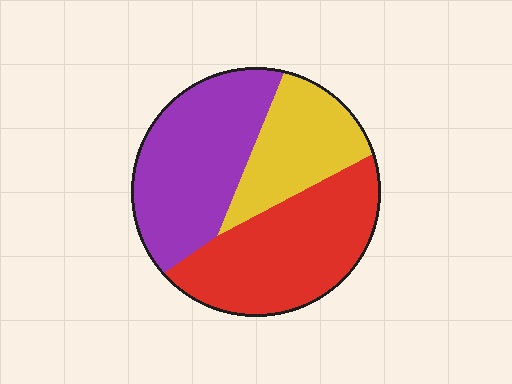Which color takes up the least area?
Yellow, at roughly 25%.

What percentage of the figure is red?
Red covers 39% of the figure.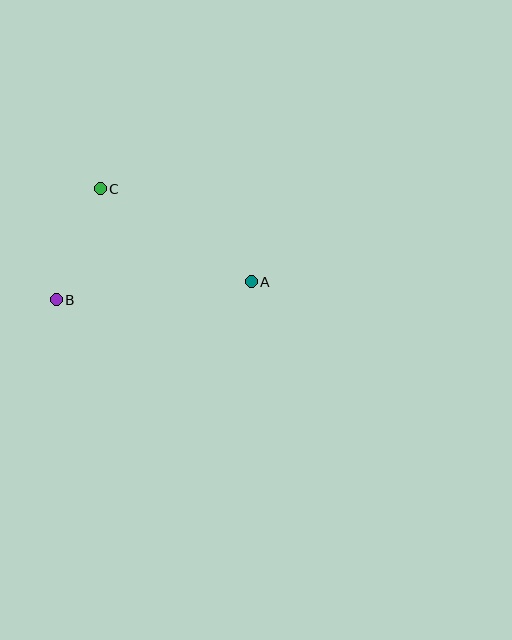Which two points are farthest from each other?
Points A and B are farthest from each other.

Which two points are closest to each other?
Points B and C are closest to each other.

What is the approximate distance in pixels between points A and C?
The distance between A and C is approximately 177 pixels.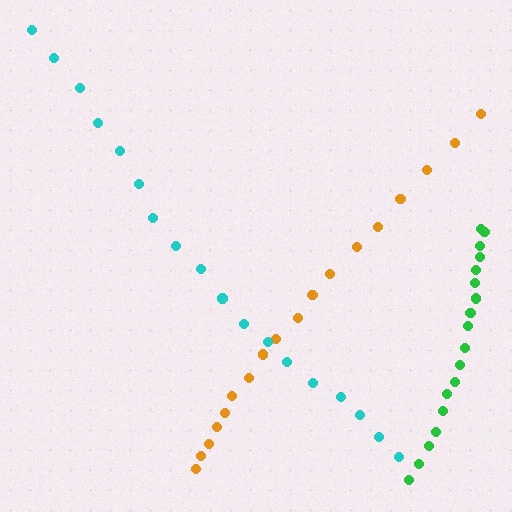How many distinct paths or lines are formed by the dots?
There are 3 distinct paths.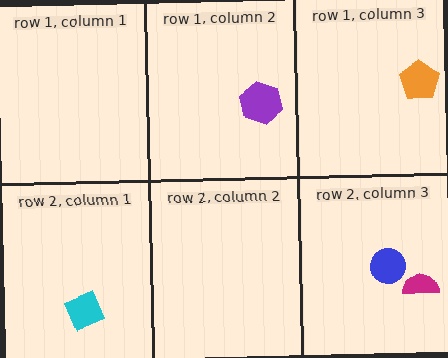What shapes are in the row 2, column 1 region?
The cyan diamond.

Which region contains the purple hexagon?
The row 1, column 2 region.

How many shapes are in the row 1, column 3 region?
1.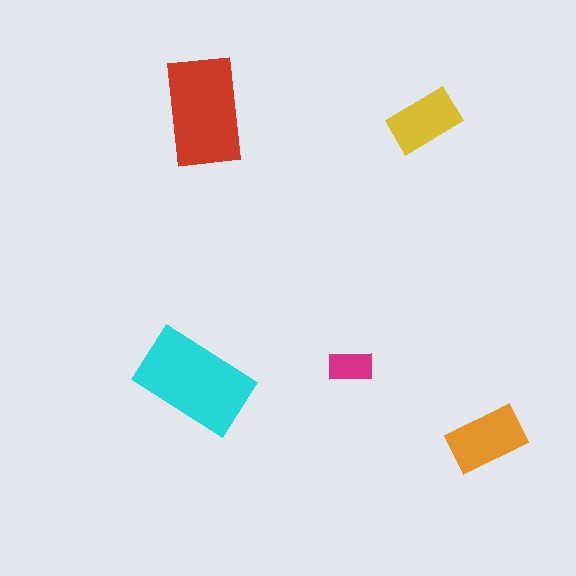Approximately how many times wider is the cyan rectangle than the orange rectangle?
About 1.5 times wider.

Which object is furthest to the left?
The cyan rectangle is leftmost.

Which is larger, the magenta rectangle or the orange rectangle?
The orange one.